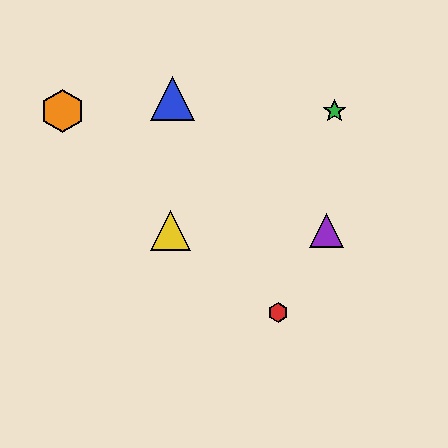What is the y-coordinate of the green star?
The green star is at y≈111.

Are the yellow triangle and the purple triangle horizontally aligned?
Yes, both are at y≈230.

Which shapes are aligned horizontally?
The yellow triangle, the purple triangle are aligned horizontally.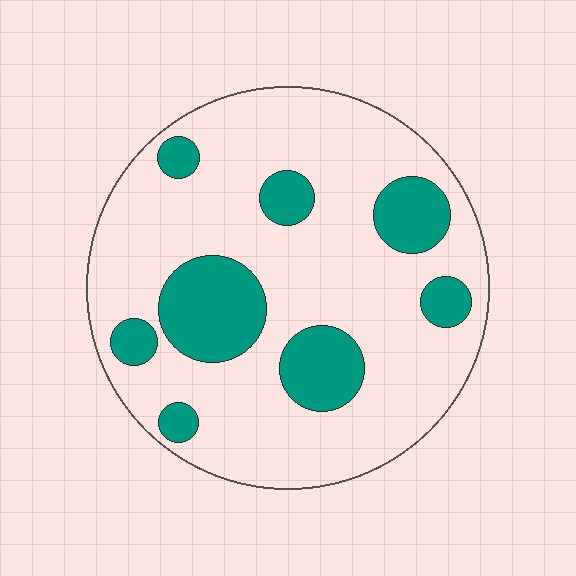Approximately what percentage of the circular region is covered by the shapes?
Approximately 25%.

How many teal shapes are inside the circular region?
8.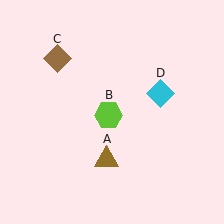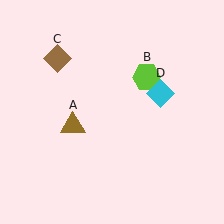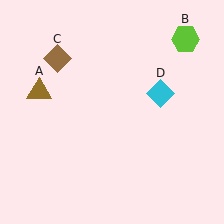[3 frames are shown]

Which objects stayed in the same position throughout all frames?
Brown diamond (object C) and cyan diamond (object D) remained stationary.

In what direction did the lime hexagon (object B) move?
The lime hexagon (object B) moved up and to the right.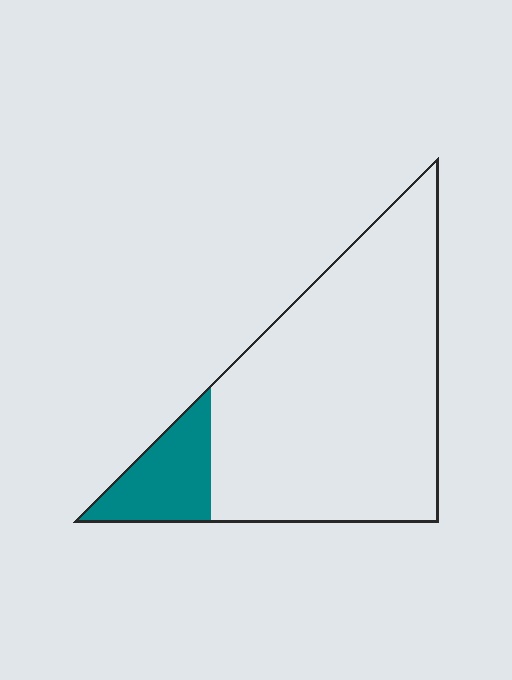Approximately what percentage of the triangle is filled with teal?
Approximately 15%.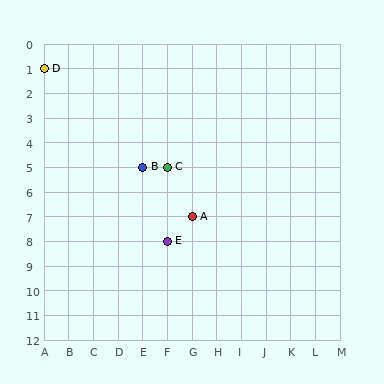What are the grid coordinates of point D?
Point D is at grid coordinates (A, 1).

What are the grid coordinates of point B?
Point B is at grid coordinates (E, 5).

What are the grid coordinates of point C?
Point C is at grid coordinates (F, 5).